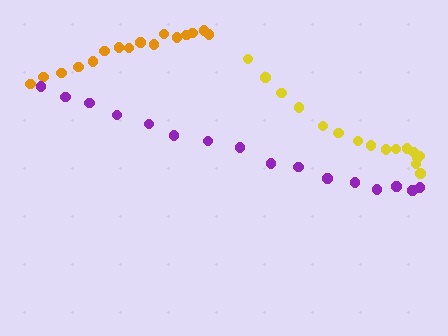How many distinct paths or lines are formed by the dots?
There are 3 distinct paths.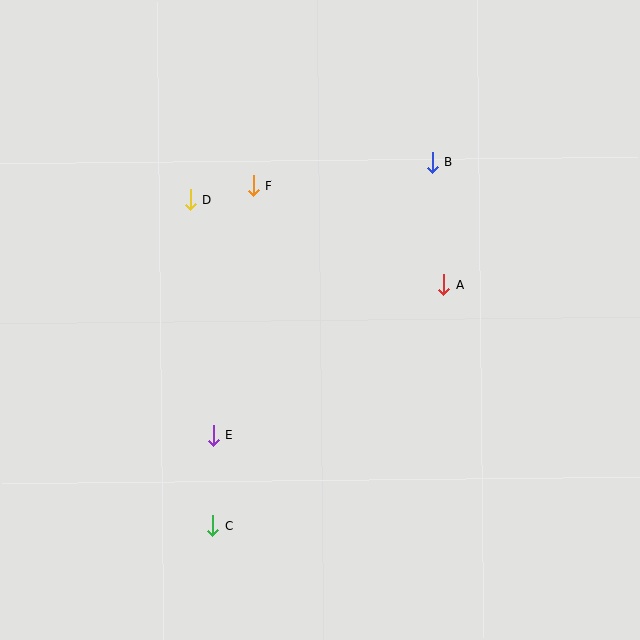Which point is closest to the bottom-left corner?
Point C is closest to the bottom-left corner.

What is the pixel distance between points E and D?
The distance between E and D is 236 pixels.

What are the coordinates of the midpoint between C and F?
The midpoint between C and F is at (233, 356).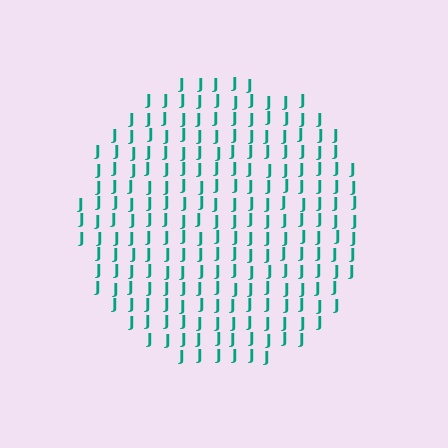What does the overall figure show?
The overall figure shows a circle.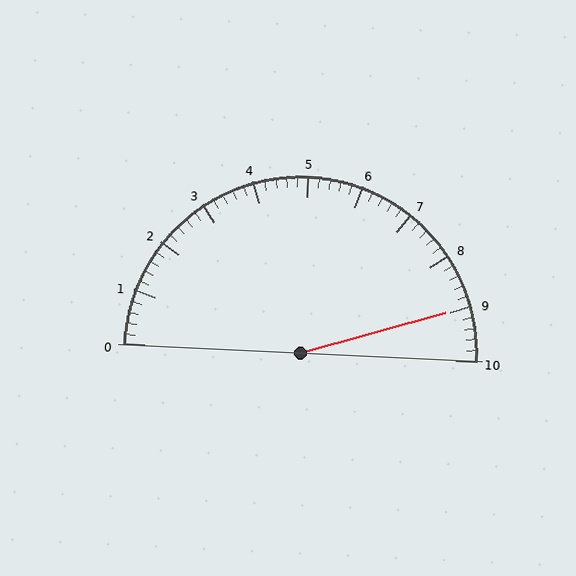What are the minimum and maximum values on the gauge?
The gauge ranges from 0 to 10.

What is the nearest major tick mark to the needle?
The nearest major tick mark is 9.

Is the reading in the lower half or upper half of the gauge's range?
The reading is in the upper half of the range (0 to 10).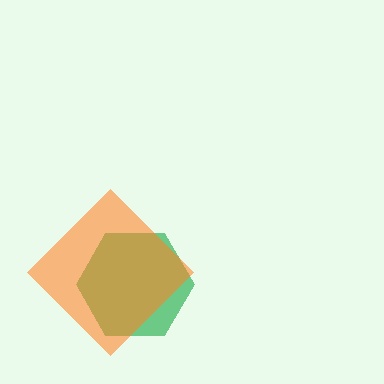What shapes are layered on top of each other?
The layered shapes are: a green hexagon, an orange diamond.